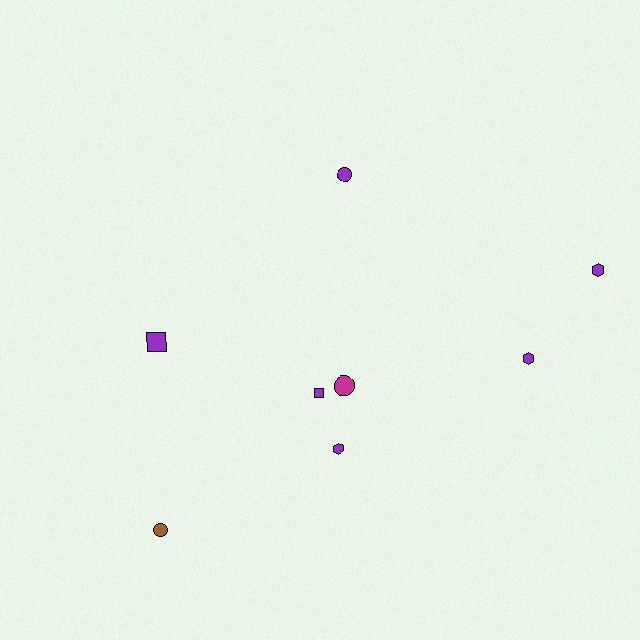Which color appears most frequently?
Purple, with 6 objects.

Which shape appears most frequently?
Hexagon, with 3 objects.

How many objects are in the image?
There are 8 objects.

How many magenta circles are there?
There is 1 magenta circle.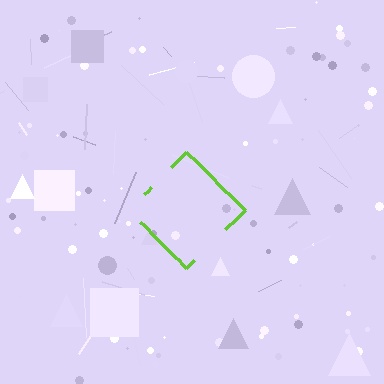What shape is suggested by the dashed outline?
The dashed outline suggests a diamond.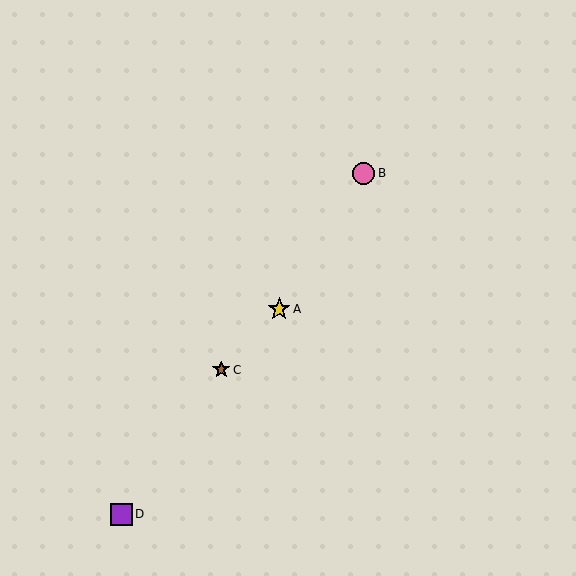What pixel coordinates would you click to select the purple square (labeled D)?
Click at (121, 514) to select the purple square D.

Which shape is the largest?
The pink circle (labeled B) is the largest.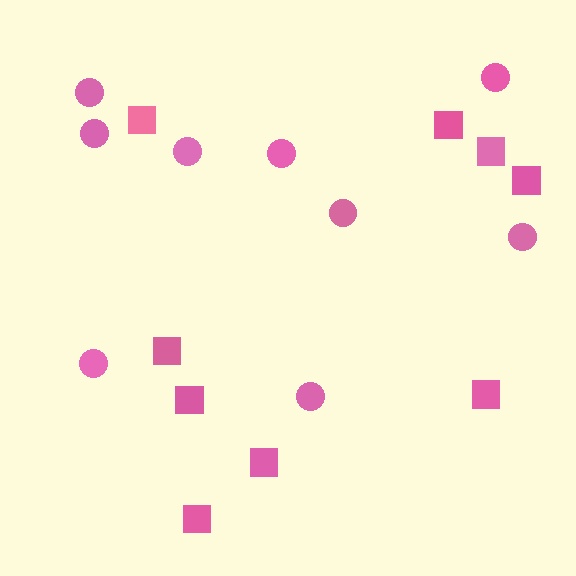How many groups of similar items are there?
There are 2 groups: one group of squares (9) and one group of circles (9).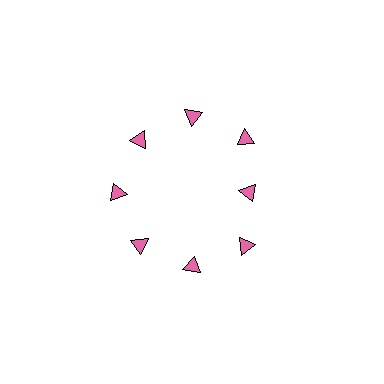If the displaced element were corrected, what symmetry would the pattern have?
It would have 8-fold rotational symmetry — the pattern would map onto itself every 45 degrees.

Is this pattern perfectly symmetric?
No. The 8 pink triangles are arranged in a ring, but one element near the 3 o'clock position is pulled inward toward the center, breaking the 8-fold rotational symmetry.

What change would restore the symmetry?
The symmetry would be restored by moving it outward, back onto the ring so that all 8 triangles sit at equal angles and equal distance from the center.